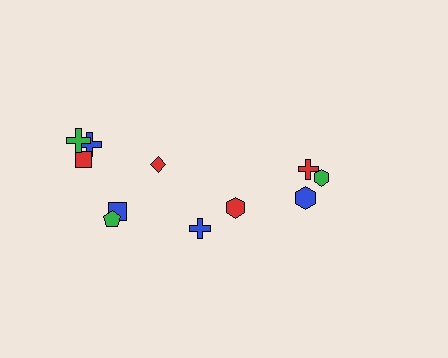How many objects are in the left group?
There are 8 objects.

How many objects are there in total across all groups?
There are 11 objects.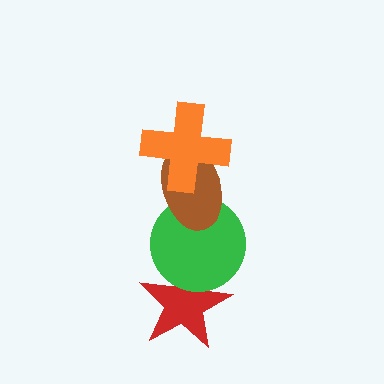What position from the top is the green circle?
The green circle is 3rd from the top.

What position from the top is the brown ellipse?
The brown ellipse is 2nd from the top.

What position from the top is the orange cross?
The orange cross is 1st from the top.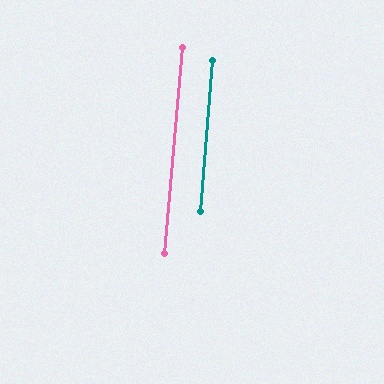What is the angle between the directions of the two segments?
Approximately 0 degrees.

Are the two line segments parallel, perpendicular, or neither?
Parallel — their directions differ by only 0.5°.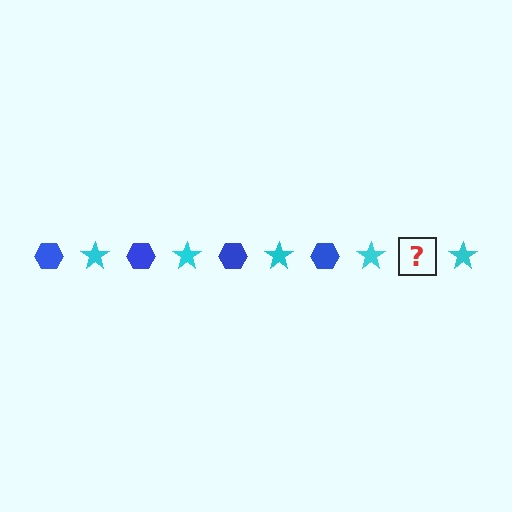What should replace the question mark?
The question mark should be replaced with a blue hexagon.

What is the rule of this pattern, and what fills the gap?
The rule is that the pattern alternates between blue hexagon and cyan star. The gap should be filled with a blue hexagon.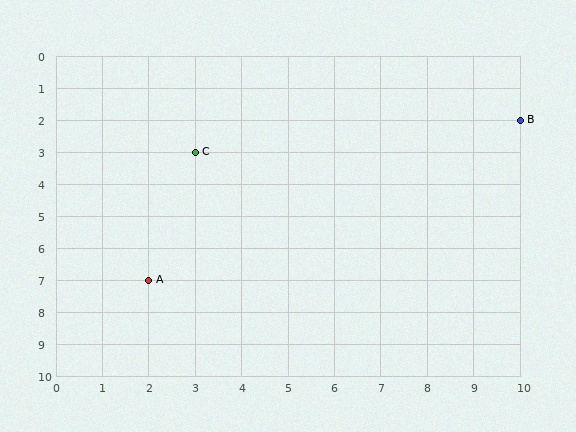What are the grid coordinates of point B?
Point B is at grid coordinates (10, 2).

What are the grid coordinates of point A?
Point A is at grid coordinates (2, 7).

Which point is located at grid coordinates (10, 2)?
Point B is at (10, 2).